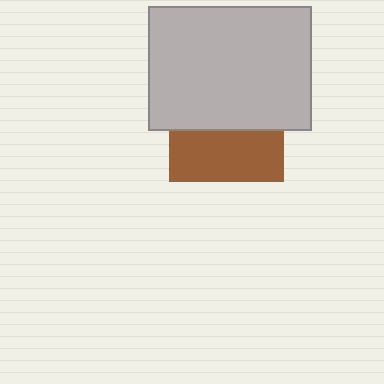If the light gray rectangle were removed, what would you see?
You would see the complete brown square.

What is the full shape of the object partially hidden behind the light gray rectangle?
The partially hidden object is a brown square.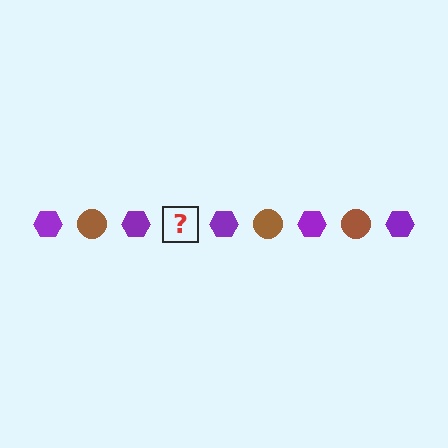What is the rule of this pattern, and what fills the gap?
The rule is that the pattern alternates between purple hexagon and brown circle. The gap should be filled with a brown circle.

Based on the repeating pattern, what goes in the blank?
The blank should be a brown circle.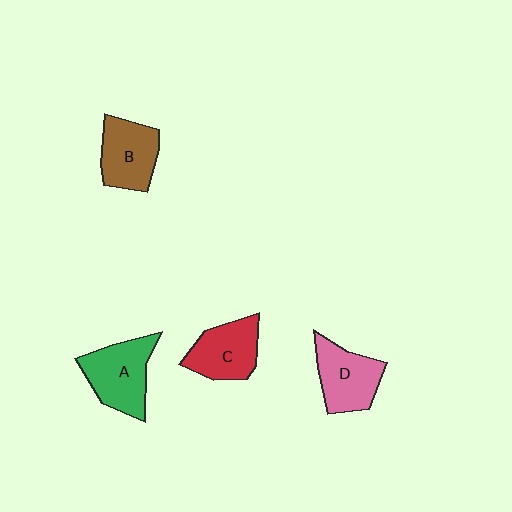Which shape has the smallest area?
Shape C (red).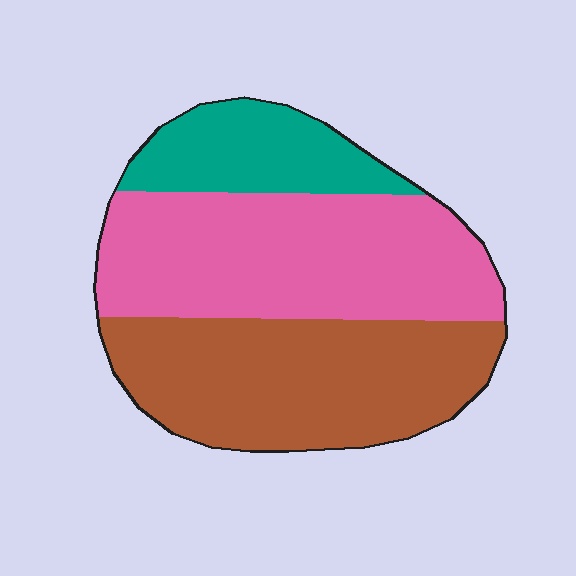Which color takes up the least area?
Teal, at roughly 15%.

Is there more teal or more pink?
Pink.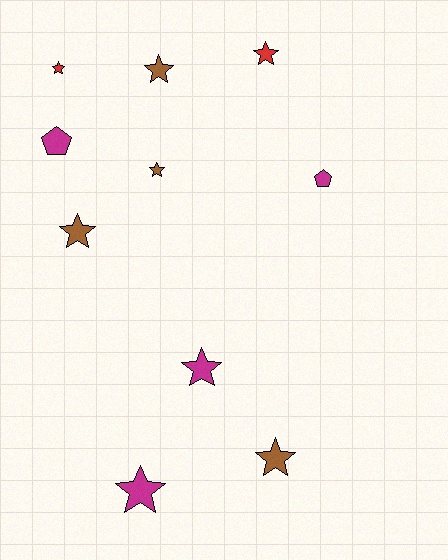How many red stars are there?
There are 2 red stars.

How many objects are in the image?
There are 10 objects.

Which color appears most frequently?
Brown, with 4 objects.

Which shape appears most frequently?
Star, with 8 objects.